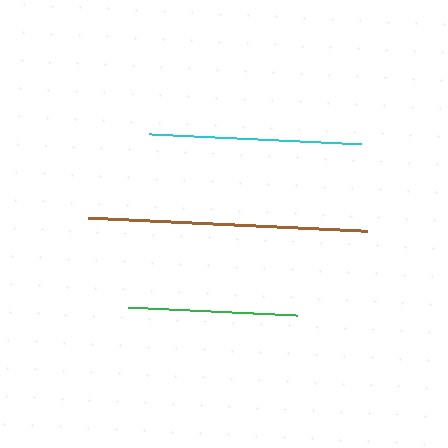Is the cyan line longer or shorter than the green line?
The cyan line is longer than the green line.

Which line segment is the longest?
The brown line is the longest at approximately 279 pixels.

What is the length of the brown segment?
The brown segment is approximately 279 pixels long.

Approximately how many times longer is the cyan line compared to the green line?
The cyan line is approximately 1.3 times the length of the green line.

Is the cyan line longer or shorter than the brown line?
The brown line is longer than the cyan line.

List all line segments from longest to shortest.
From longest to shortest: brown, cyan, green.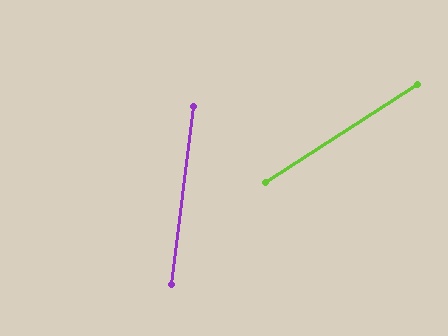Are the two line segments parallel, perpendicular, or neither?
Neither parallel nor perpendicular — they differ by about 50°.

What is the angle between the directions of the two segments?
Approximately 50 degrees.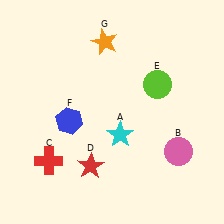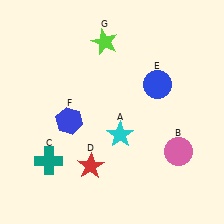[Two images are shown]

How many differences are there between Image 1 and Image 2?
There are 3 differences between the two images.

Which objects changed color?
C changed from red to teal. E changed from lime to blue. G changed from orange to lime.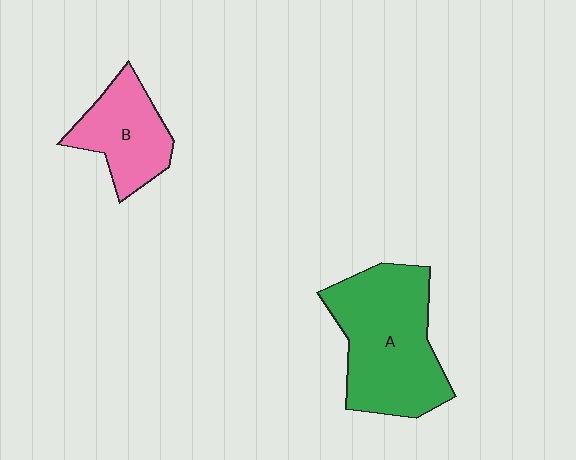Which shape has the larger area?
Shape A (green).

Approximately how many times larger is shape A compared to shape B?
Approximately 1.8 times.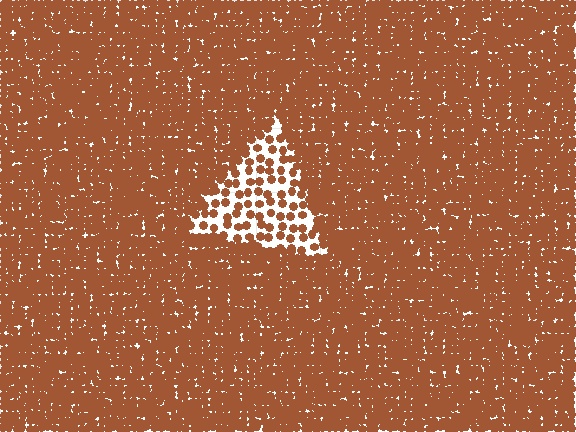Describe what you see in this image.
The image contains small brown elements arranged at two different densities. A triangle-shaped region is visible where the elements are less densely packed than the surrounding area.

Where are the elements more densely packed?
The elements are more densely packed outside the triangle boundary.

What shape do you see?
I see a triangle.